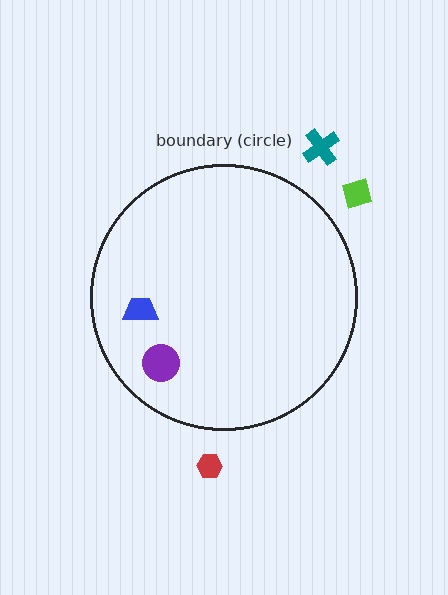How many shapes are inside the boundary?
2 inside, 3 outside.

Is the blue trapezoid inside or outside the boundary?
Inside.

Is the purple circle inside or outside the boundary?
Inside.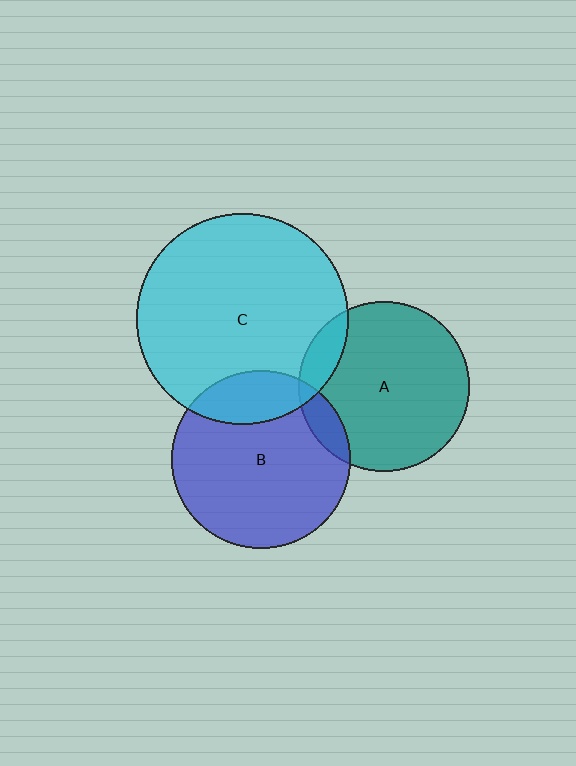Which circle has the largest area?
Circle C (cyan).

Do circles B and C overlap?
Yes.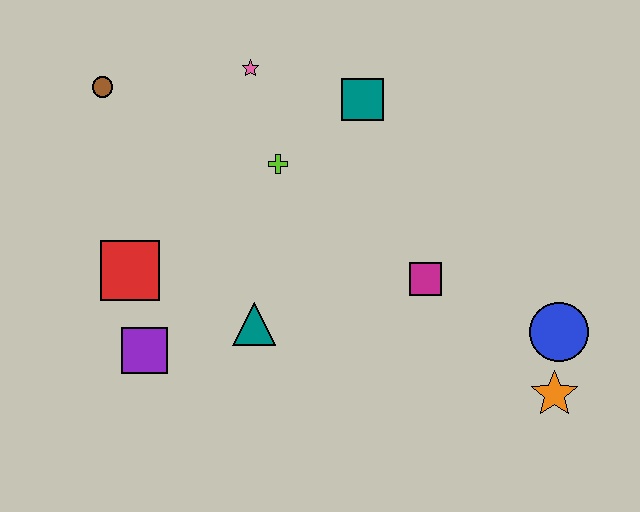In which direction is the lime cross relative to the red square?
The lime cross is to the right of the red square.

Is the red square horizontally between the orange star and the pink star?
No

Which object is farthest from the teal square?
The orange star is farthest from the teal square.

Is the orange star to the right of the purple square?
Yes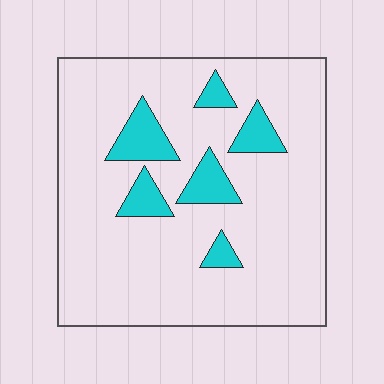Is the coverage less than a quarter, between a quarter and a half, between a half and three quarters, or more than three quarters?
Less than a quarter.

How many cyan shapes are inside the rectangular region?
6.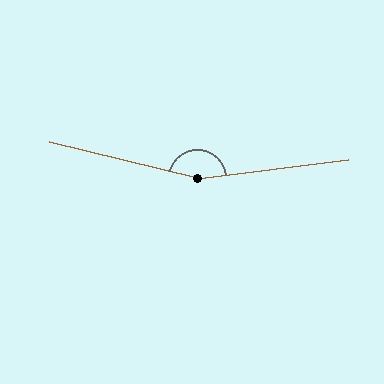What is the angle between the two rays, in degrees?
Approximately 159 degrees.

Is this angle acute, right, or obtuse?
It is obtuse.